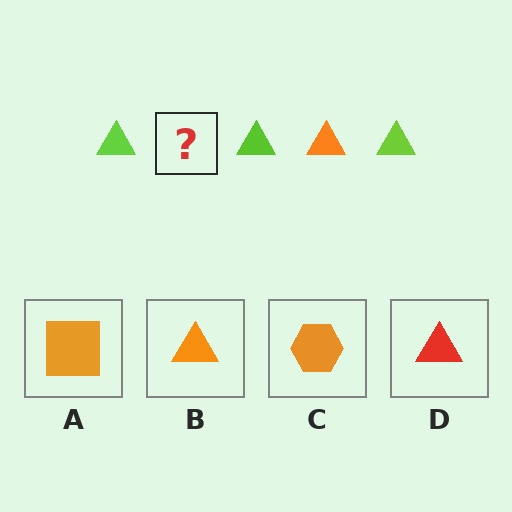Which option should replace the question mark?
Option B.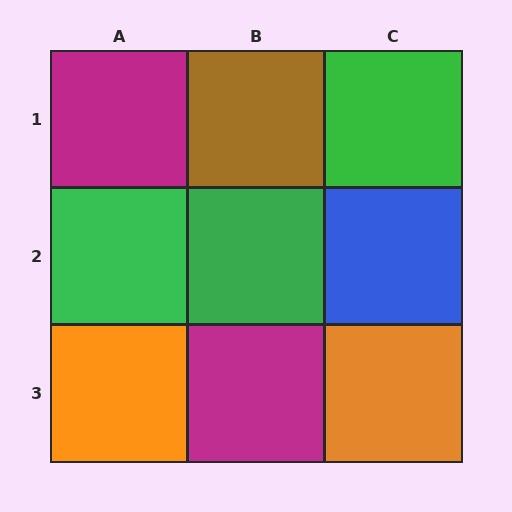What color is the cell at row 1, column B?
Brown.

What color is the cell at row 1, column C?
Green.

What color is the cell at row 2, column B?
Green.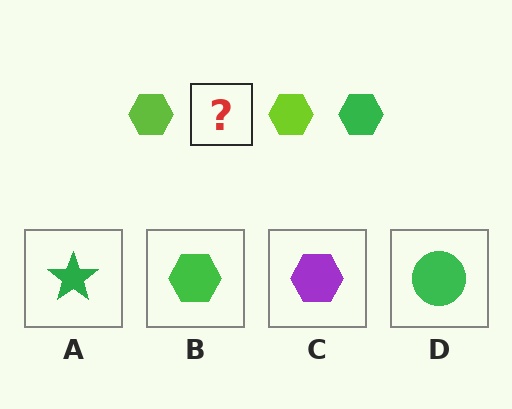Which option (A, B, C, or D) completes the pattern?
B.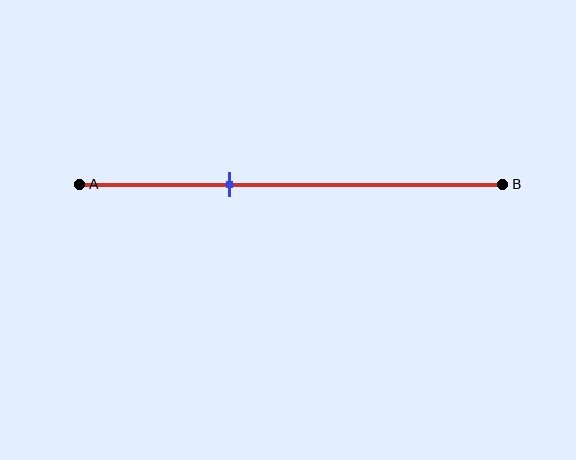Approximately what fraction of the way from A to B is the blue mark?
The blue mark is approximately 35% of the way from A to B.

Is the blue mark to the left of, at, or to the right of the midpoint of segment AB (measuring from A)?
The blue mark is to the left of the midpoint of segment AB.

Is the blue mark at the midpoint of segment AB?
No, the mark is at about 35% from A, not at the 50% midpoint.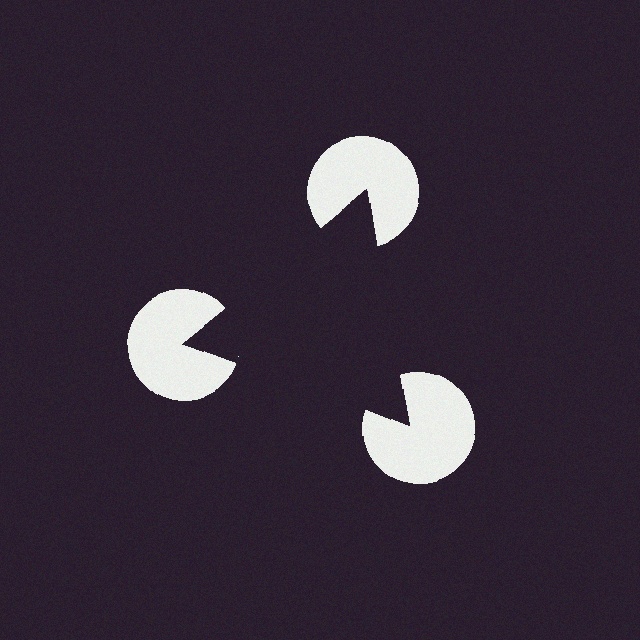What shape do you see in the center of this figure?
An illusory triangle — its edges are inferred from the aligned wedge cuts in the pac-man discs, not physically drawn.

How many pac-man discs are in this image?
There are 3 — one at each vertex of the illusory triangle.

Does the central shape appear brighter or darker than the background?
It typically appears slightly darker than the background, even though no actual brightness change is drawn.